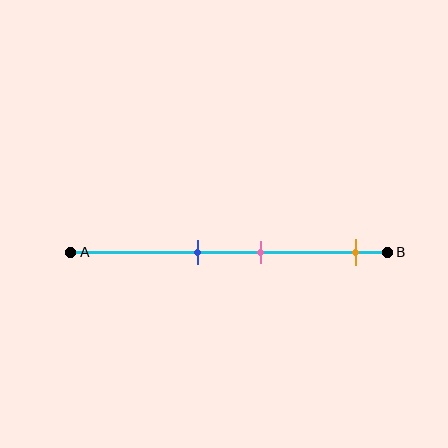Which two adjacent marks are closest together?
The blue and pink marks are the closest adjacent pair.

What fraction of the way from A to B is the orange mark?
The orange mark is approximately 90% (0.9) of the way from A to B.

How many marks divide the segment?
There are 3 marks dividing the segment.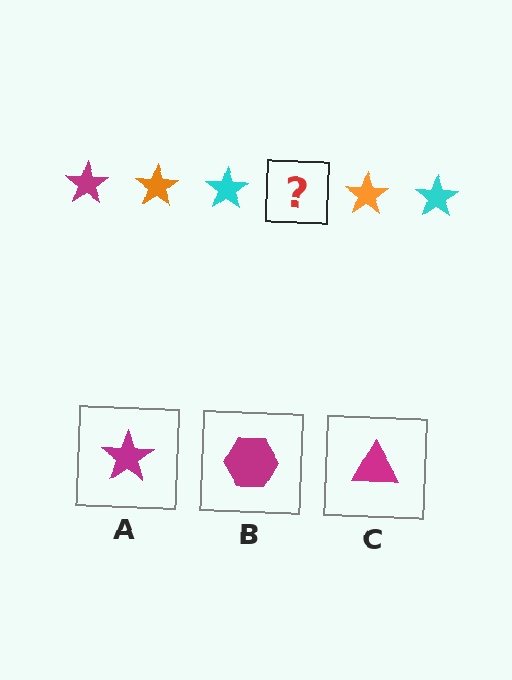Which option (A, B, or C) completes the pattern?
A.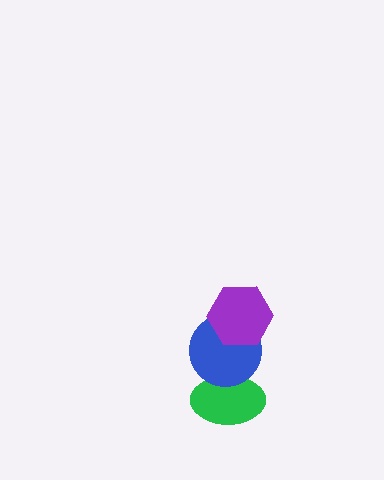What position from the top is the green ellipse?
The green ellipse is 3rd from the top.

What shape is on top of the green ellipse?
The blue circle is on top of the green ellipse.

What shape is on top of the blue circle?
The purple hexagon is on top of the blue circle.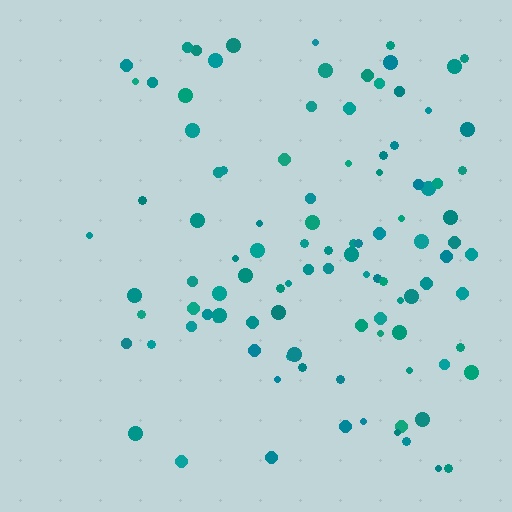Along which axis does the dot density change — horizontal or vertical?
Horizontal.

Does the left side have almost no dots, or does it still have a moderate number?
Still a moderate number, just noticeably fewer than the right.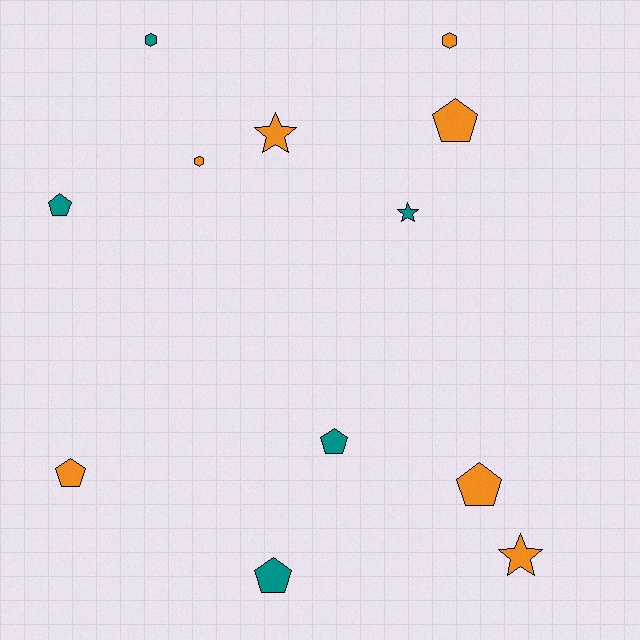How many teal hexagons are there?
There is 1 teal hexagon.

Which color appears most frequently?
Orange, with 7 objects.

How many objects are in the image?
There are 12 objects.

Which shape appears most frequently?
Pentagon, with 6 objects.